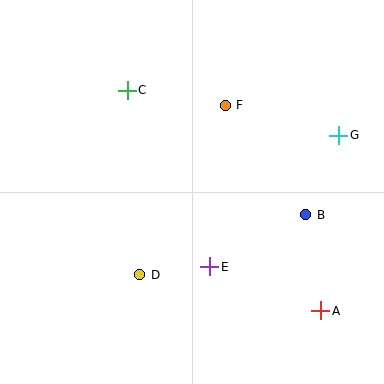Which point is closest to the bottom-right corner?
Point A is closest to the bottom-right corner.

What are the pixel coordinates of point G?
Point G is at (339, 135).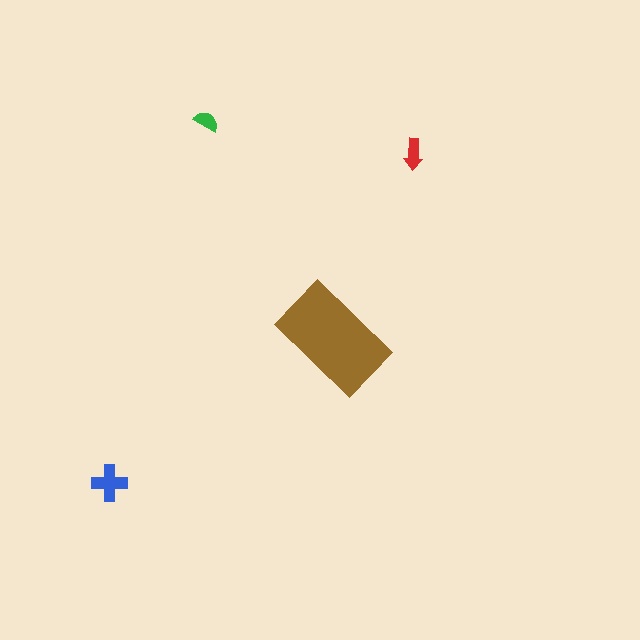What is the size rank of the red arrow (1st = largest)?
3rd.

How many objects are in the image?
There are 4 objects in the image.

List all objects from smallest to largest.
The green semicircle, the red arrow, the blue cross, the brown rectangle.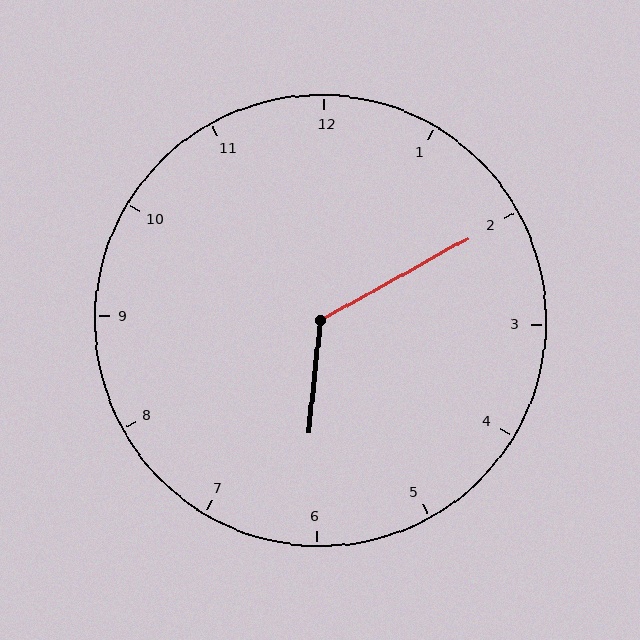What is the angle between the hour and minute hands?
Approximately 125 degrees.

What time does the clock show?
6:10.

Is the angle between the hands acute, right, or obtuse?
It is obtuse.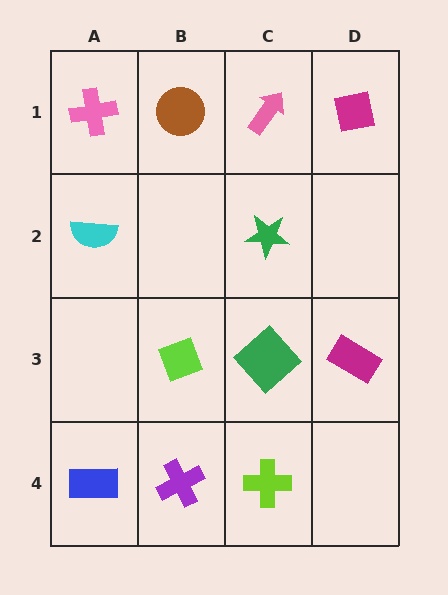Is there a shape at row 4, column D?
No, that cell is empty.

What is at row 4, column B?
A purple cross.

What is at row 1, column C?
A pink arrow.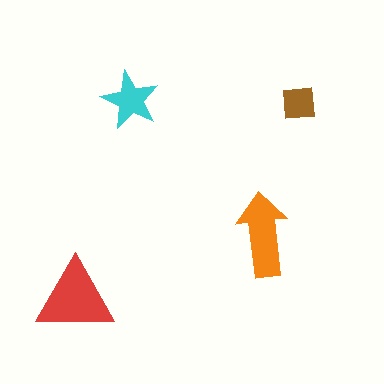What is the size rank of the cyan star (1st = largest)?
3rd.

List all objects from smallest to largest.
The brown square, the cyan star, the orange arrow, the red triangle.